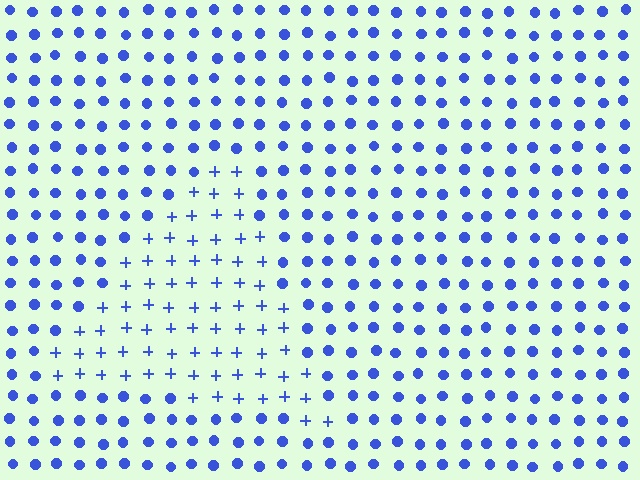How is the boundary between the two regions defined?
The boundary is defined by a change in element shape: plus signs inside vs. circles outside. All elements share the same color and spacing.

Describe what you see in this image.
The image is filled with small blue elements arranged in a uniform grid. A triangle-shaped region contains plus signs, while the surrounding area contains circles. The boundary is defined purely by the change in element shape.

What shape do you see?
I see a triangle.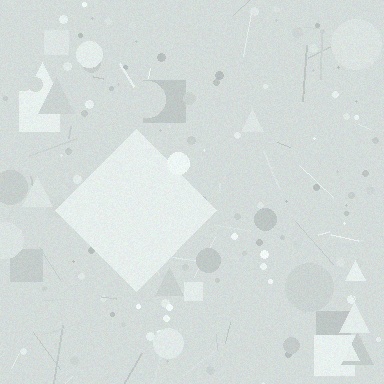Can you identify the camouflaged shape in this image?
The camouflaged shape is a diamond.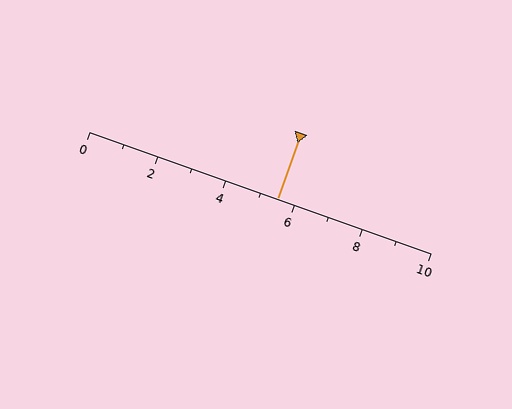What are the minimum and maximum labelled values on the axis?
The axis runs from 0 to 10.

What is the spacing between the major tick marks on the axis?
The major ticks are spaced 2 apart.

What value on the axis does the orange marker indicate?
The marker indicates approximately 5.5.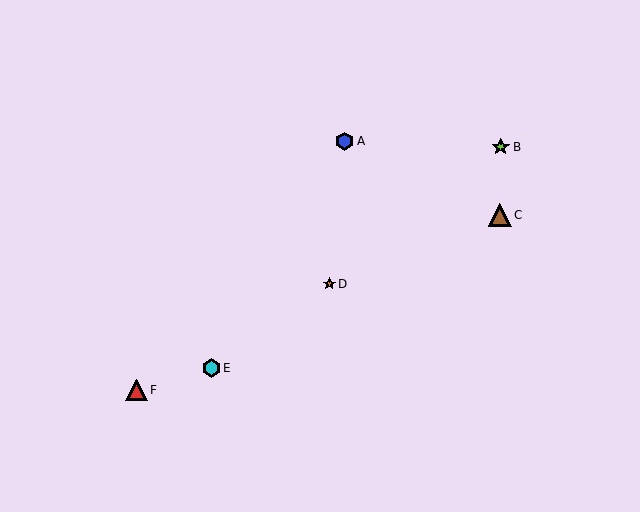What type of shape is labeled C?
Shape C is a brown triangle.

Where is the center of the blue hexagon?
The center of the blue hexagon is at (345, 141).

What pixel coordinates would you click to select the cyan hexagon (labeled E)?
Click at (211, 368) to select the cyan hexagon E.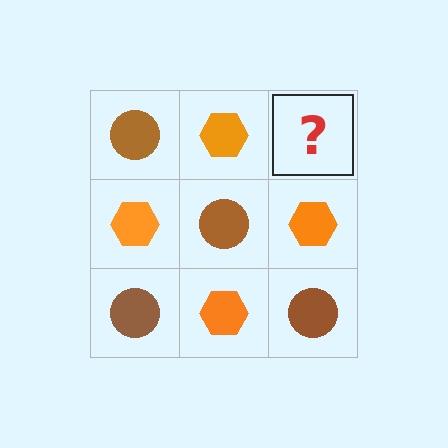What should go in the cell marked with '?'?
The missing cell should contain a brown circle.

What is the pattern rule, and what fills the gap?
The rule is that it alternates brown circle and orange hexagon in a checkerboard pattern. The gap should be filled with a brown circle.